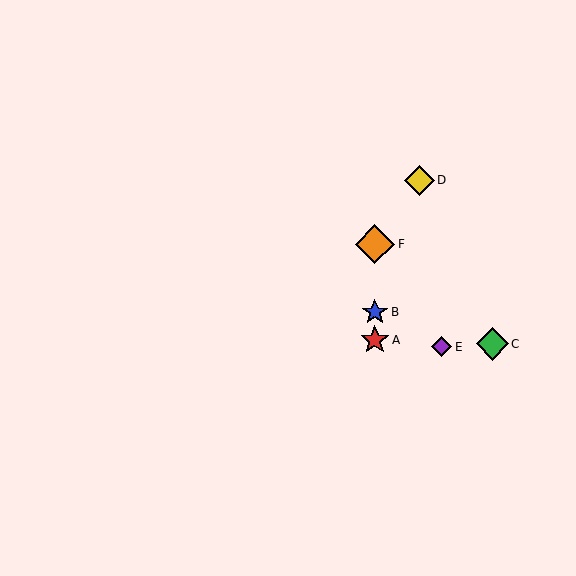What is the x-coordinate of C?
Object C is at x≈492.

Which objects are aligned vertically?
Objects A, B, F are aligned vertically.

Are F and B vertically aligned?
Yes, both are at x≈375.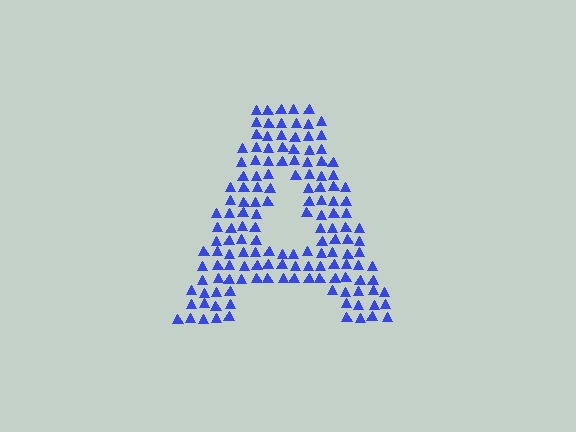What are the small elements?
The small elements are triangles.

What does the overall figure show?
The overall figure shows the letter A.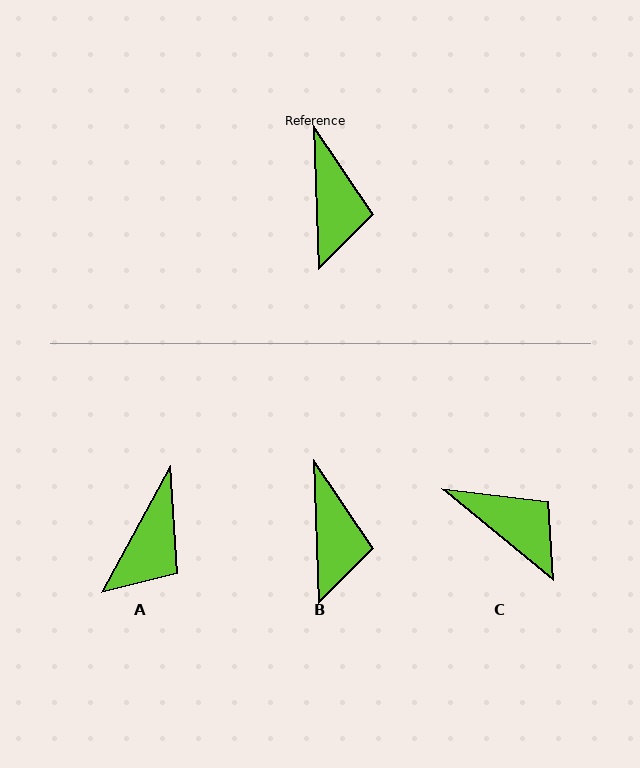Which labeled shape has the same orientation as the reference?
B.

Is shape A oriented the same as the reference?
No, it is off by about 30 degrees.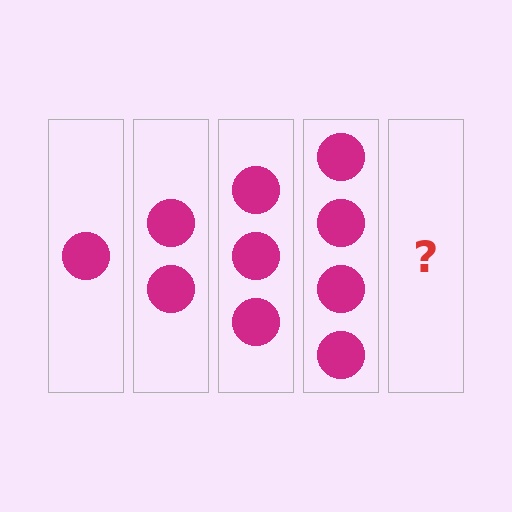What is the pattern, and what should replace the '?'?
The pattern is that each step adds one more circle. The '?' should be 5 circles.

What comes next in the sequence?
The next element should be 5 circles.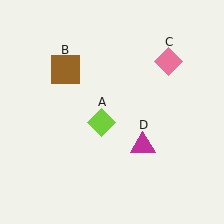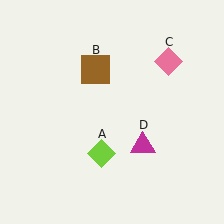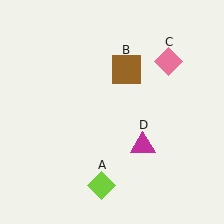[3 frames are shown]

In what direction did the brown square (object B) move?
The brown square (object B) moved right.